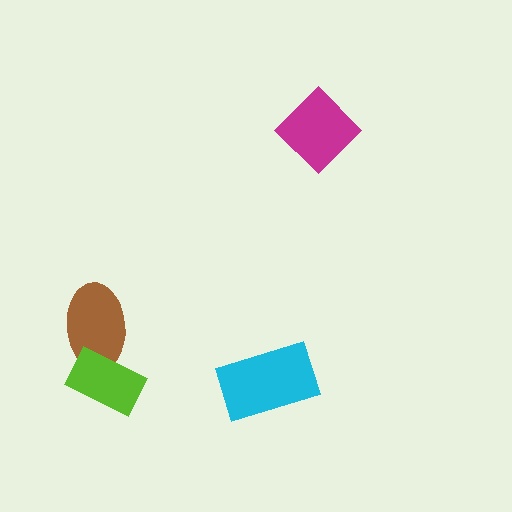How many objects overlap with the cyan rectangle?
0 objects overlap with the cyan rectangle.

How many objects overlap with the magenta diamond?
0 objects overlap with the magenta diamond.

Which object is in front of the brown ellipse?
The lime rectangle is in front of the brown ellipse.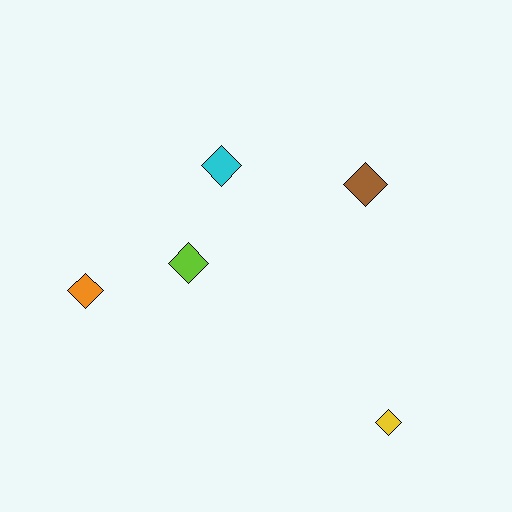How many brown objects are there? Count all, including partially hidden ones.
There is 1 brown object.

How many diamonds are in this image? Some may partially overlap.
There are 5 diamonds.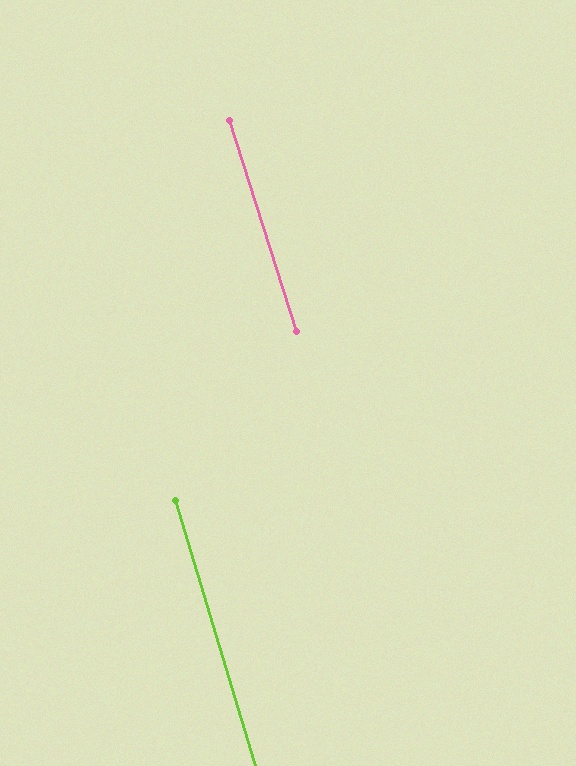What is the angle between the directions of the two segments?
Approximately 1 degree.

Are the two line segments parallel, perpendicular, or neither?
Parallel — their directions differ by only 0.8°.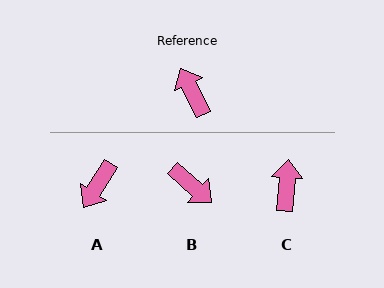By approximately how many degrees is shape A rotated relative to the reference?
Approximately 123 degrees counter-clockwise.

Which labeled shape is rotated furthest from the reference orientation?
B, about 157 degrees away.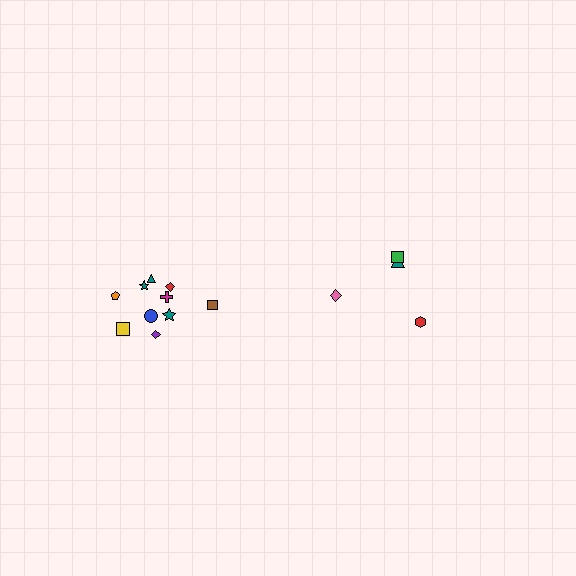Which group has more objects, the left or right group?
The left group.